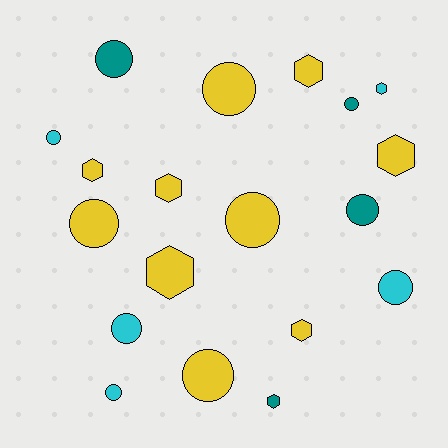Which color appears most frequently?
Yellow, with 10 objects.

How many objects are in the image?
There are 19 objects.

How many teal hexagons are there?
There is 1 teal hexagon.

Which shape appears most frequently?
Circle, with 11 objects.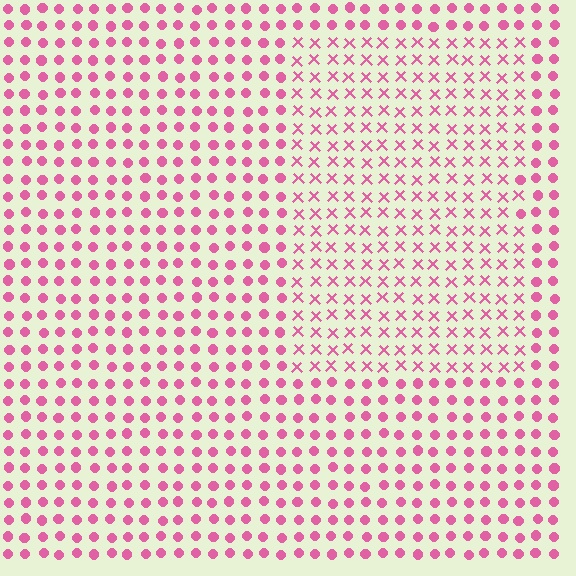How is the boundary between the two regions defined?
The boundary is defined by a change in element shape: X marks inside vs. circles outside. All elements share the same color and spacing.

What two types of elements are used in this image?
The image uses X marks inside the rectangle region and circles outside it.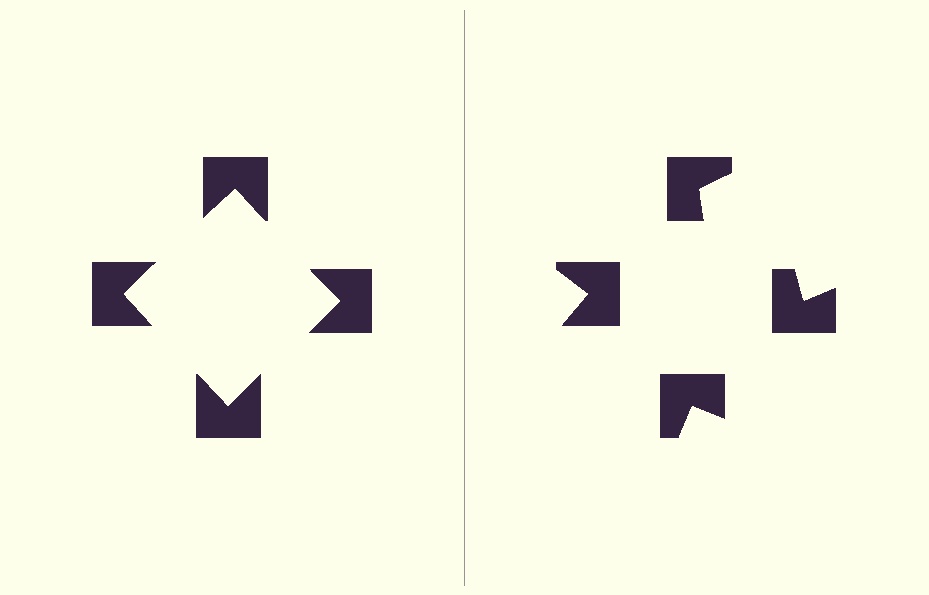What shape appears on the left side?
An illusory square.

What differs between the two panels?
The notched squares are positioned identically on both sides; only the wedge orientations differ. On the left they align to a square; on the right they are misaligned.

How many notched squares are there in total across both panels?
8 — 4 on each side.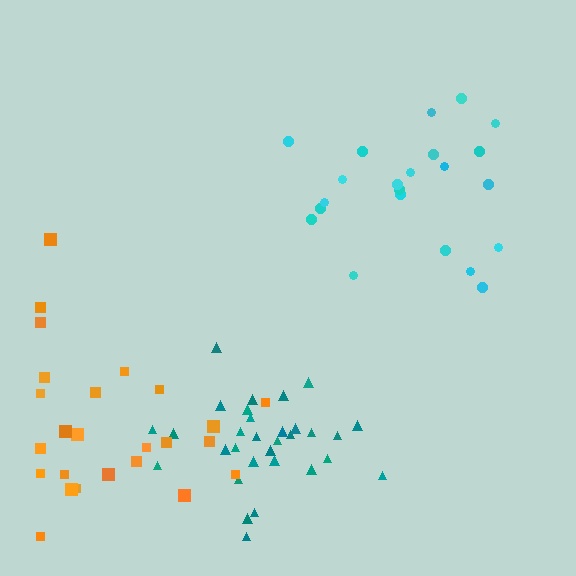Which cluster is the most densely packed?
Teal.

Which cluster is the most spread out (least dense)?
Orange.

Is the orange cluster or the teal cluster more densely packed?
Teal.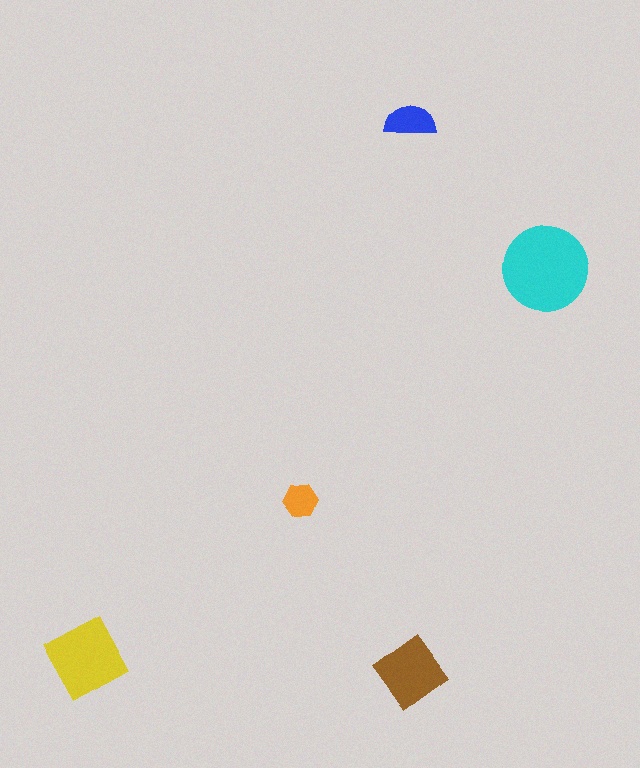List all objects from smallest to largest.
The orange hexagon, the blue semicircle, the brown diamond, the yellow diamond, the cyan circle.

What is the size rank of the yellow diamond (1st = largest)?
2nd.